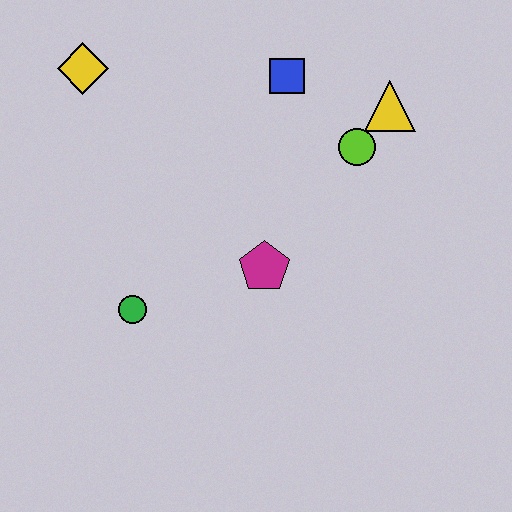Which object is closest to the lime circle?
The yellow triangle is closest to the lime circle.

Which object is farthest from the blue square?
The green circle is farthest from the blue square.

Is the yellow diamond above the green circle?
Yes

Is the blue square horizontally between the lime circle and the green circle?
Yes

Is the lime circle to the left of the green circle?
No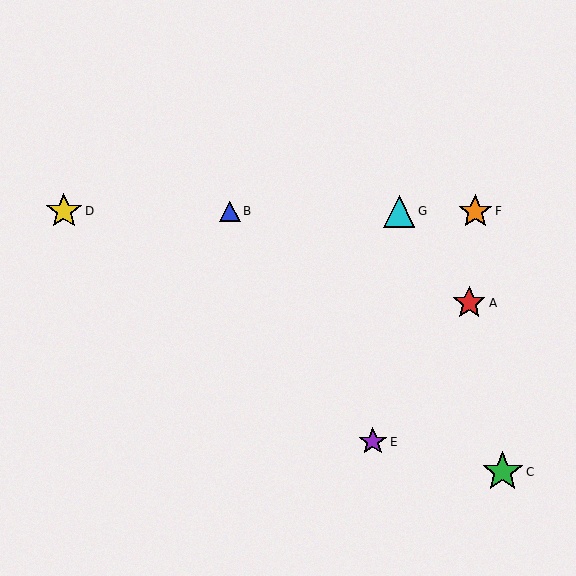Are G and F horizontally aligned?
Yes, both are at y≈211.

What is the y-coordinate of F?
Object F is at y≈211.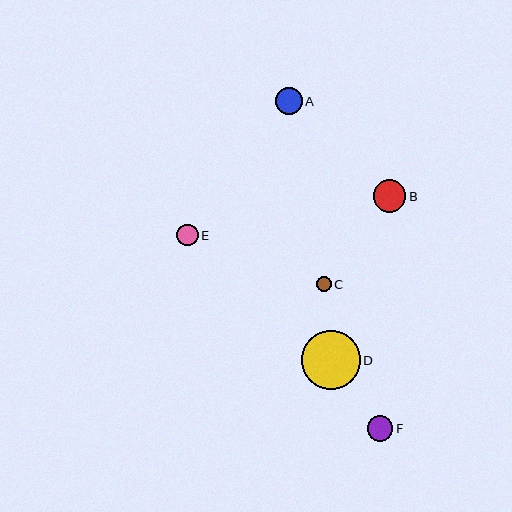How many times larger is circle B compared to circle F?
Circle B is approximately 1.3 times the size of circle F.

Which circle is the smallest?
Circle C is the smallest with a size of approximately 15 pixels.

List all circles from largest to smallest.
From largest to smallest: D, B, A, F, E, C.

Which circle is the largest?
Circle D is the largest with a size of approximately 59 pixels.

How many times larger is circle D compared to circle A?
Circle D is approximately 2.2 times the size of circle A.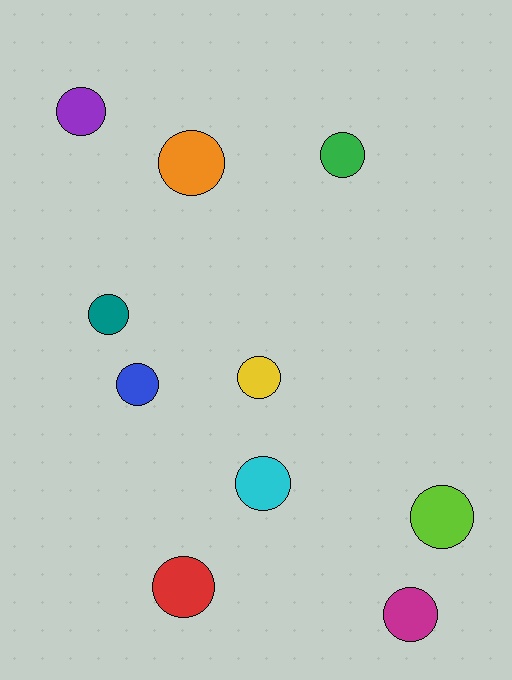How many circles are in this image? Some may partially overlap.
There are 10 circles.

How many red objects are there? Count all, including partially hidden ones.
There is 1 red object.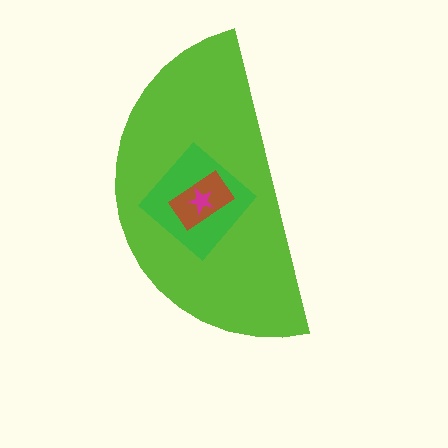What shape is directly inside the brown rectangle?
The magenta star.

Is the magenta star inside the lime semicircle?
Yes.